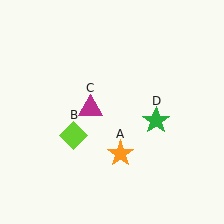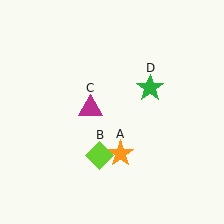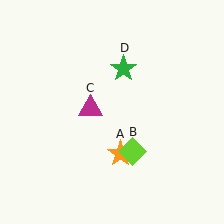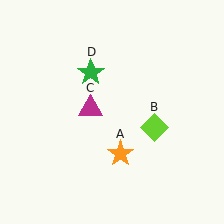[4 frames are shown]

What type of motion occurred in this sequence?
The lime diamond (object B), green star (object D) rotated counterclockwise around the center of the scene.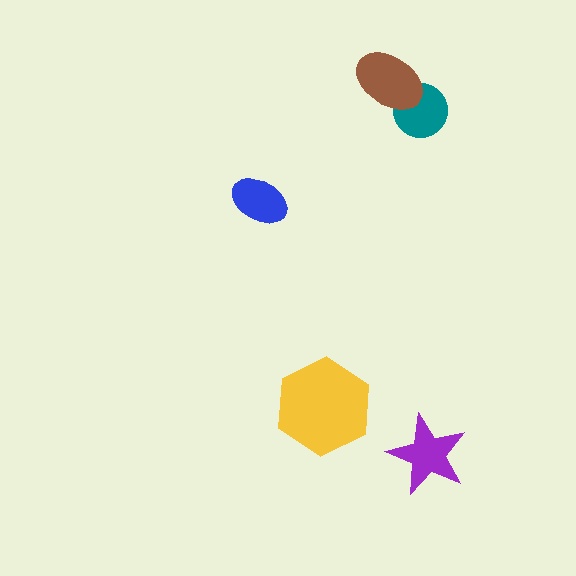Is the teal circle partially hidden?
Yes, it is partially covered by another shape.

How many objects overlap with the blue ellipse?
0 objects overlap with the blue ellipse.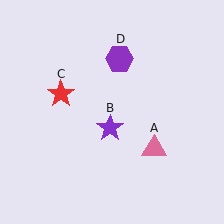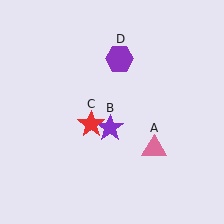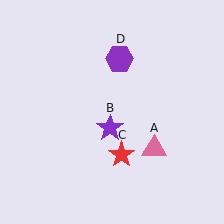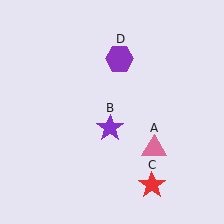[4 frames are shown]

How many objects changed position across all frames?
1 object changed position: red star (object C).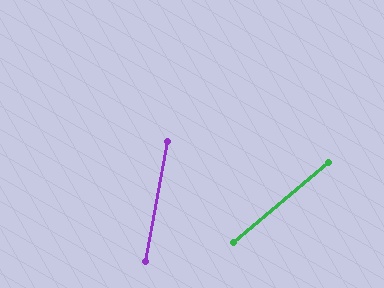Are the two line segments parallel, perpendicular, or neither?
Neither parallel nor perpendicular — they differ by about 40°.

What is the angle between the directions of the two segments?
Approximately 40 degrees.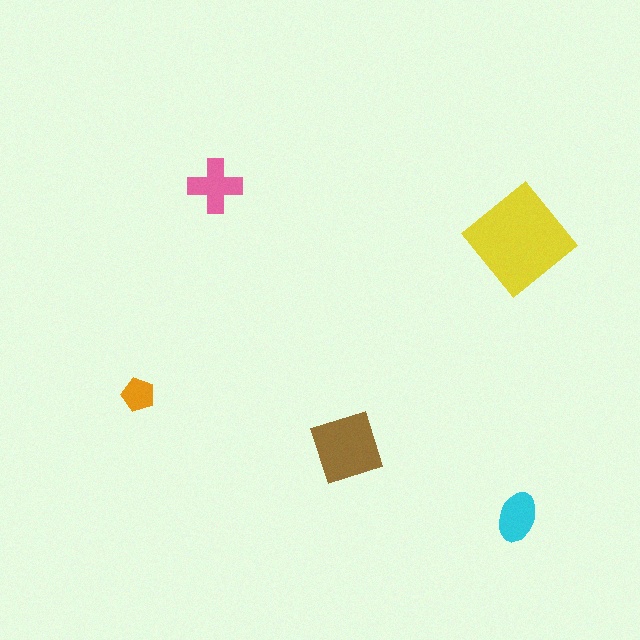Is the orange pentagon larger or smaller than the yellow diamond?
Smaller.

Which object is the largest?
The yellow diamond.